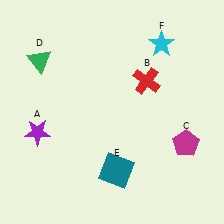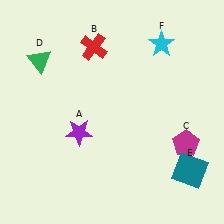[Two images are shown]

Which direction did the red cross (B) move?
The red cross (B) moved left.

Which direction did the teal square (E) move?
The teal square (E) moved right.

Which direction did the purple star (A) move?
The purple star (A) moved right.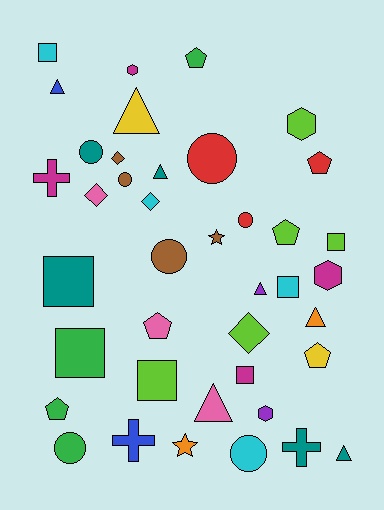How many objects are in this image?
There are 40 objects.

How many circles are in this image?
There are 7 circles.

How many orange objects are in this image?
There are 2 orange objects.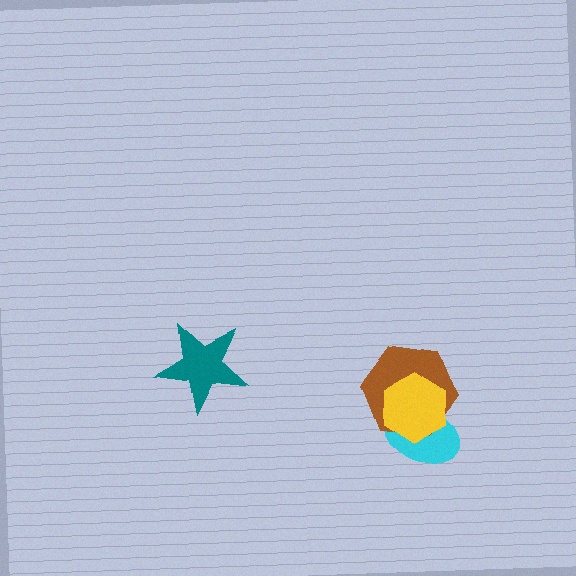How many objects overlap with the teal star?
0 objects overlap with the teal star.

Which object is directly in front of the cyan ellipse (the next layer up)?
The brown hexagon is directly in front of the cyan ellipse.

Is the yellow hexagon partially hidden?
No, no other shape covers it.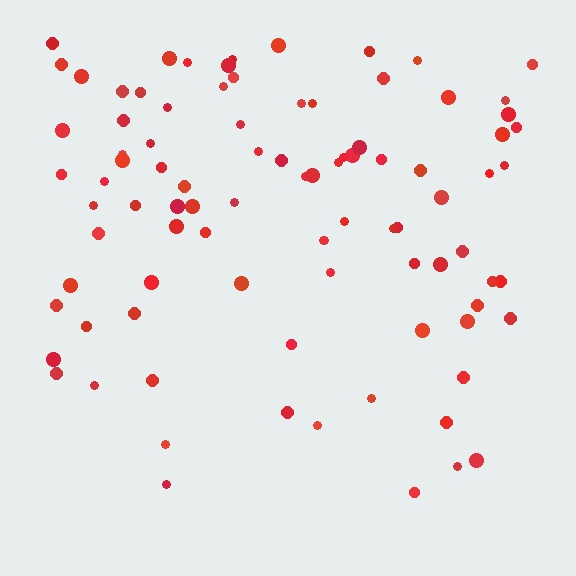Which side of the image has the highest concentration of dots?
The top.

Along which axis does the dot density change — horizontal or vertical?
Vertical.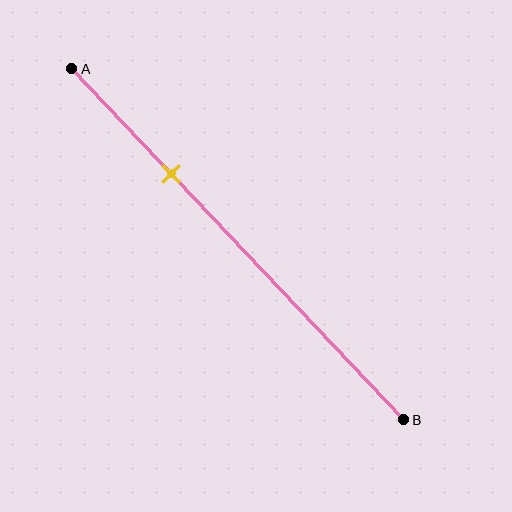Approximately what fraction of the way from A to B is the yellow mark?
The yellow mark is approximately 30% of the way from A to B.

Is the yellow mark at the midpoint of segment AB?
No, the mark is at about 30% from A, not at the 50% midpoint.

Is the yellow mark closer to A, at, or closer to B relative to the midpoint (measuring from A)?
The yellow mark is closer to point A than the midpoint of segment AB.